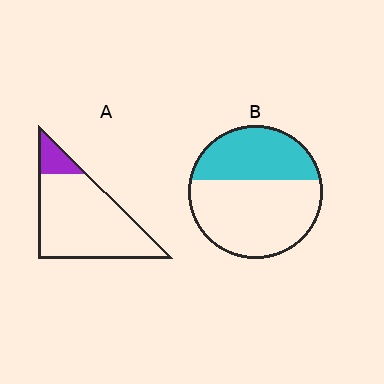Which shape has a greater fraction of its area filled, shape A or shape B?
Shape B.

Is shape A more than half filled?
No.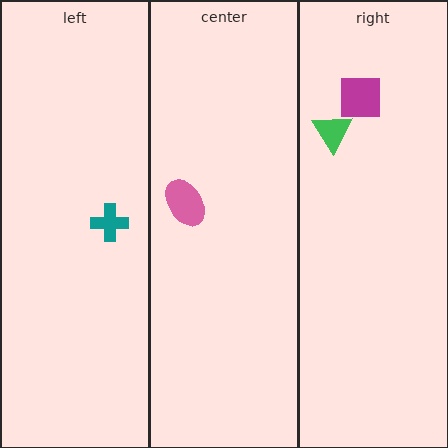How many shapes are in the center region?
1.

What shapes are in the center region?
The pink ellipse.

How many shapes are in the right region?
2.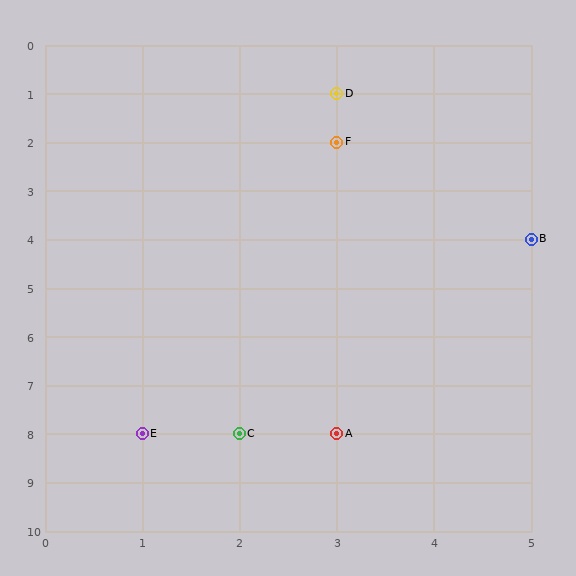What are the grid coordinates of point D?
Point D is at grid coordinates (3, 1).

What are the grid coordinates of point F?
Point F is at grid coordinates (3, 2).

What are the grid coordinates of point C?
Point C is at grid coordinates (2, 8).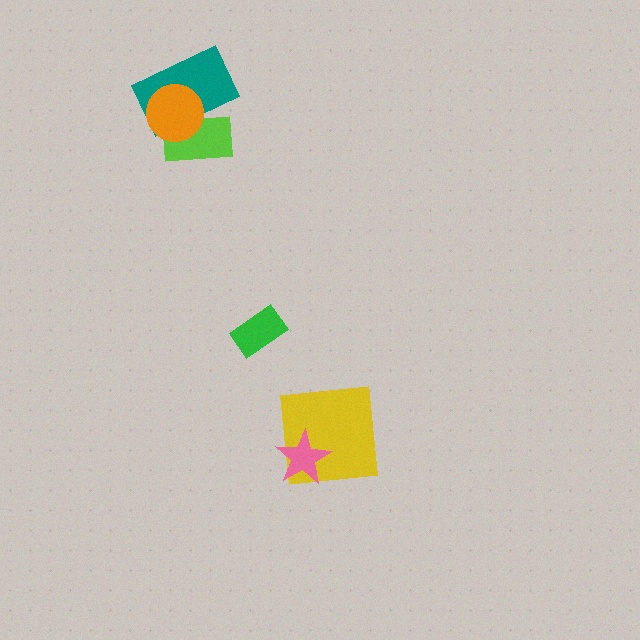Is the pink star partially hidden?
No, no other shape covers it.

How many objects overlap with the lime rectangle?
2 objects overlap with the lime rectangle.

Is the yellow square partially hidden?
Yes, it is partially covered by another shape.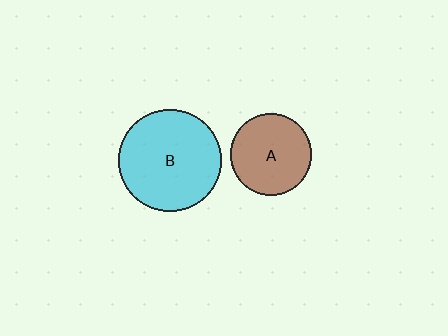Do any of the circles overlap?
No, none of the circles overlap.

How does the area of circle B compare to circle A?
Approximately 1.6 times.